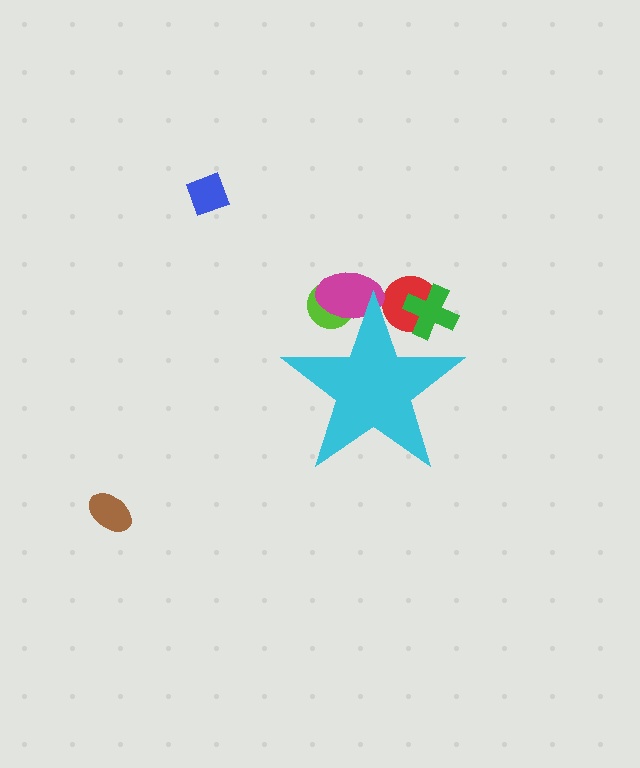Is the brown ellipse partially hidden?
No, the brown ellipse is fully visible.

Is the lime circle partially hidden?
Yes, the lime circle is partially hidden behind the cyan star.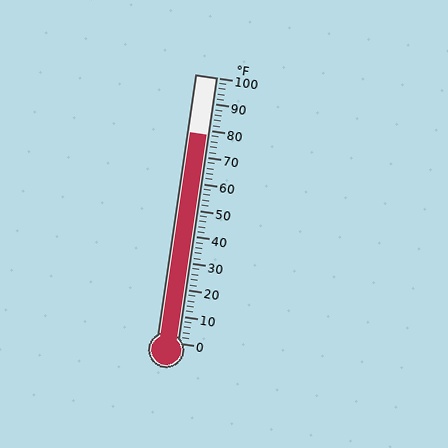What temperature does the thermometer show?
The thermometer shows approximately 78°F.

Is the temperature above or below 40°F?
The temperature is above 40°F.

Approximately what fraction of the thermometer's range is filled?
The thermometer is filled to approximately 80% of its range.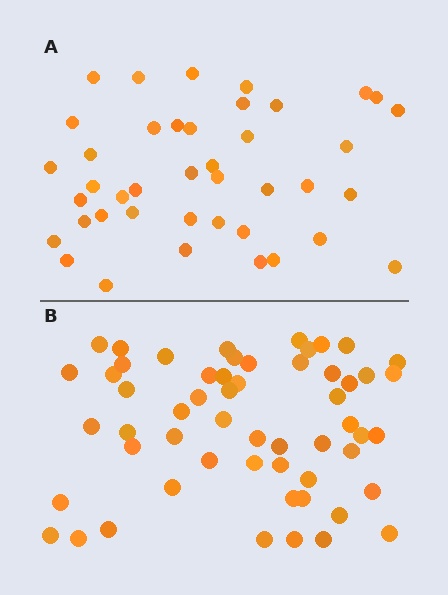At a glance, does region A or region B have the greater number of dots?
Region B (the bottom region) has more dots.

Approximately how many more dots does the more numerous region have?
Region B has approximately 15 more dots than region A.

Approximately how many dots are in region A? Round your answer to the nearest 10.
About 40 dots. (The exact count is 41, which rounds to 40.)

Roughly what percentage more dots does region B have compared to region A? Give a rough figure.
About 35% more.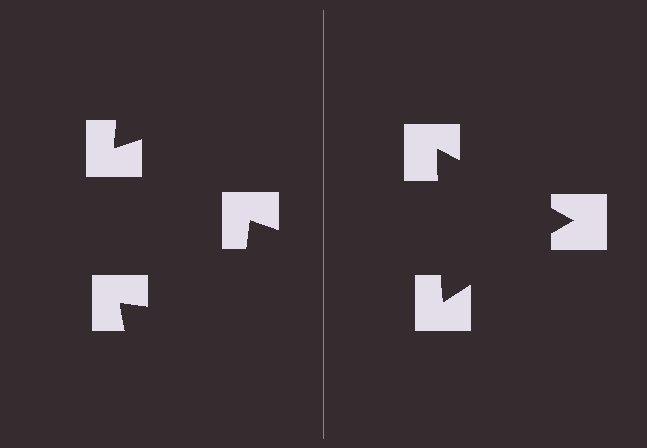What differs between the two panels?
The notched squares are positioned identically on both sides; only the wedge orientations differ. On the right they align to a triangle; on the left they are misaligned.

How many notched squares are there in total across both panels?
6 — 3 on each side.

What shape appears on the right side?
An illusory triangle.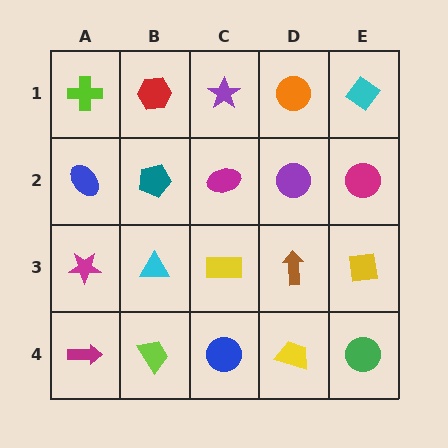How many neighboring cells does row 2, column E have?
3.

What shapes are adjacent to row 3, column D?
A purple circle (row 2, column D), a yellow trapezoid (row 4, column D), a yellow rectangle (row 3, column C), a yellow square (row 3, column E).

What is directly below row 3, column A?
A magenta arrow.